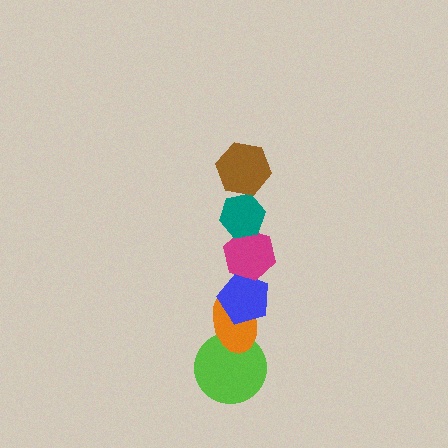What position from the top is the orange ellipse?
The orange ellipse is 5th from the top.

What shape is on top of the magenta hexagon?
The teal hexagon is on top of the magenta hexagon.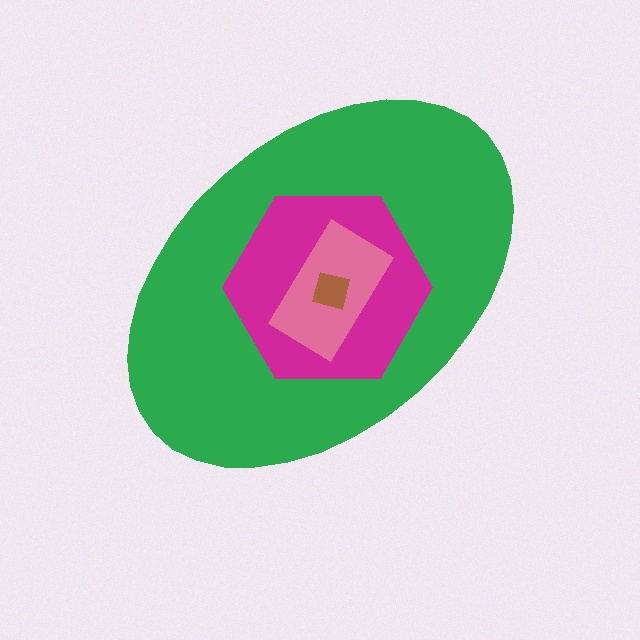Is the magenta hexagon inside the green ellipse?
Yes.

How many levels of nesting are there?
4.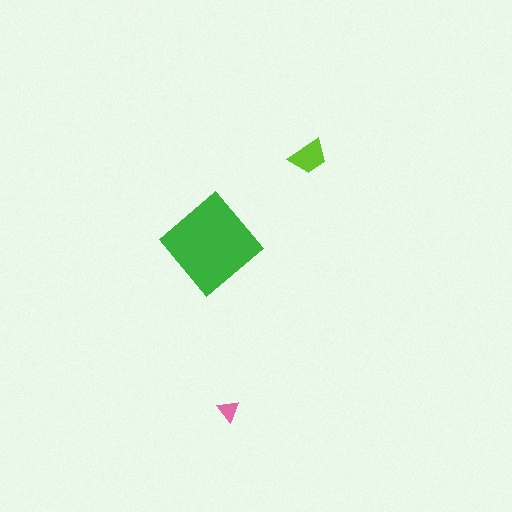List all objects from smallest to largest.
The pink triangle, the lime trapezoid, the green diamond.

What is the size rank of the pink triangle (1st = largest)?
3rd.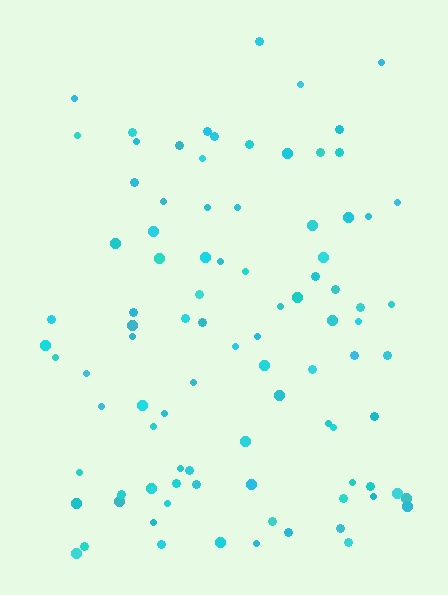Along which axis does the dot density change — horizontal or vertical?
Vertical.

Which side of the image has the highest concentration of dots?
The bottom.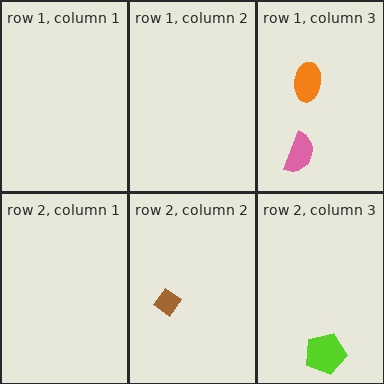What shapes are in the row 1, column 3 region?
The orange ellipse, the pink semicircle.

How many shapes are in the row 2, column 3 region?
1.